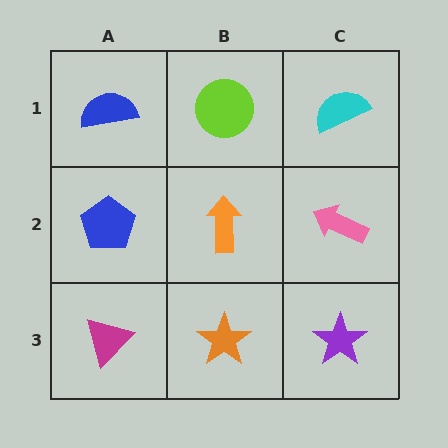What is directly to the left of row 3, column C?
An orange star.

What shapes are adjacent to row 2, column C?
A cyan semicircle (row 1, column C), a purple star (row 3, column C), an orange arrow (row 2, column B).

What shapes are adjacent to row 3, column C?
A pink arrow (row 2, column C), an orange star (row 3, column B).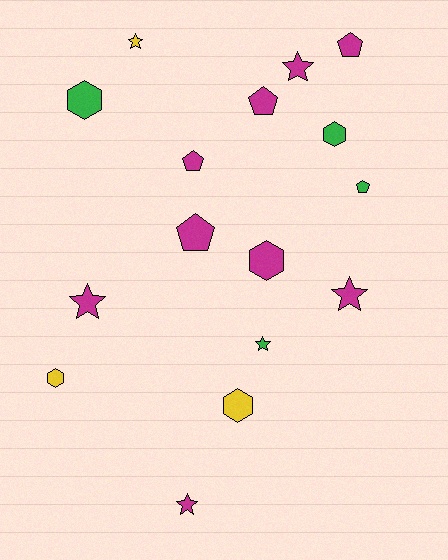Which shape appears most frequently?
Star, with 6 objects.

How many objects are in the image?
There are 16 objects.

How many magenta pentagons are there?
There are 4 magenta pentagons.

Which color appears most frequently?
Magenta, with 9 objects.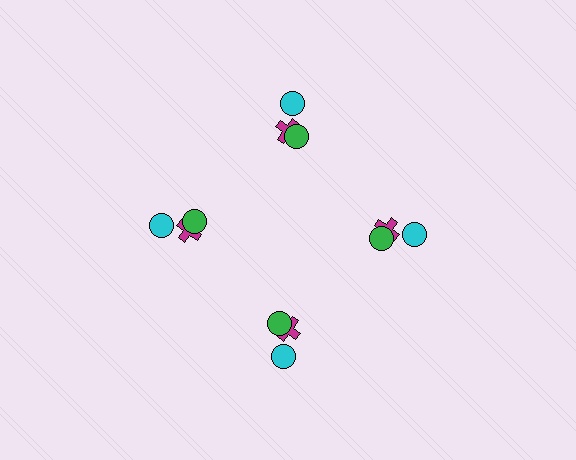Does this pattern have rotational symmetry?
Yes, this pattern has 4-fold rotational symmetry. It looks the same after rotating 90 degrees around the center.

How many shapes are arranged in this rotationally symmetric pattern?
There are 12 shapes, arranged in 4 groups of 3.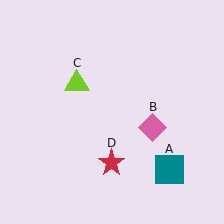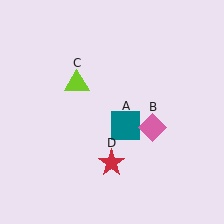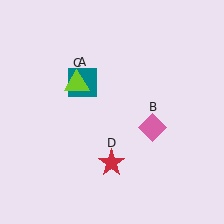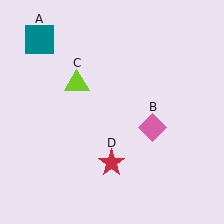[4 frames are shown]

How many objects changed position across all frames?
1 object changed position: teal square (object A).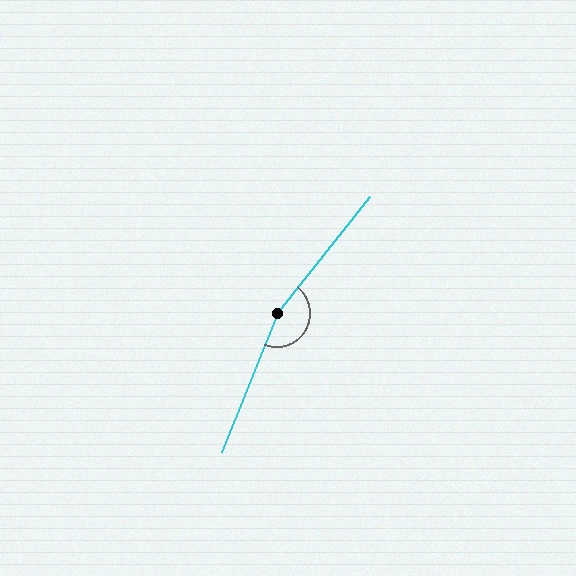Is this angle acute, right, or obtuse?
It is obtuse.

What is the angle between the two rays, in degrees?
Approximately 163 degrees.